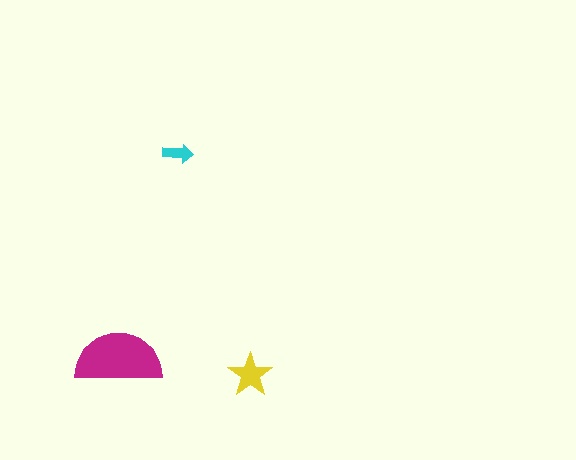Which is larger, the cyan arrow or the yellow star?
The yellow star.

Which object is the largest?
The magenta semicircle.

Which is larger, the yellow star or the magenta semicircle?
The magenta semicircle.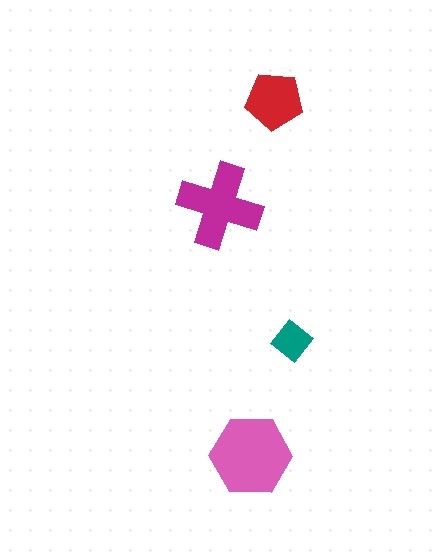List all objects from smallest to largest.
The teal diamond, the red pentagon, the magenta cross, the pink hexagon.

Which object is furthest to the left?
The magenta cross is leftmost.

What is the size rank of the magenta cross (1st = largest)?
2nd.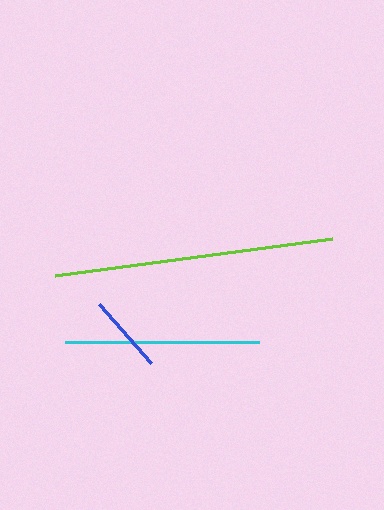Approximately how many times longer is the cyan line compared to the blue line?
The cyan line is approximately 2.4 times the length of the blue line.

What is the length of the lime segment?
The lime segment is approximately 279 pixels long.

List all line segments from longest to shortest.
From longest to shortest: lime, cyan, blue.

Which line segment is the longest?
The lime line is the longest at approximately 279 pixels.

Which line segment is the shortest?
The blue line is the shortest at approximately 79 pixels.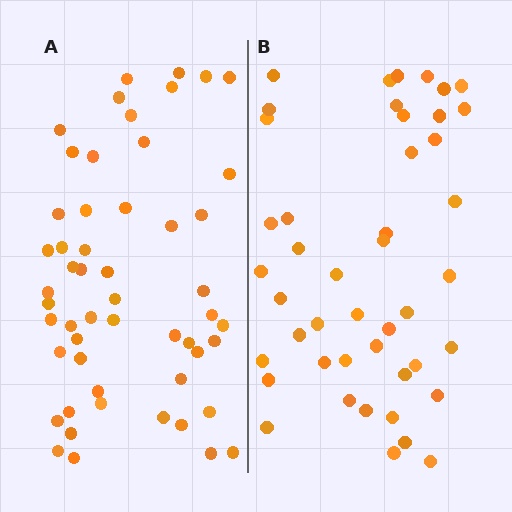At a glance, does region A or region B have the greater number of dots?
Region A (the left region) has more dots.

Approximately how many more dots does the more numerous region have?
Region A has roughly 8 or so more dots than region B.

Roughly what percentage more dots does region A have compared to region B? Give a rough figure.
About 20% more.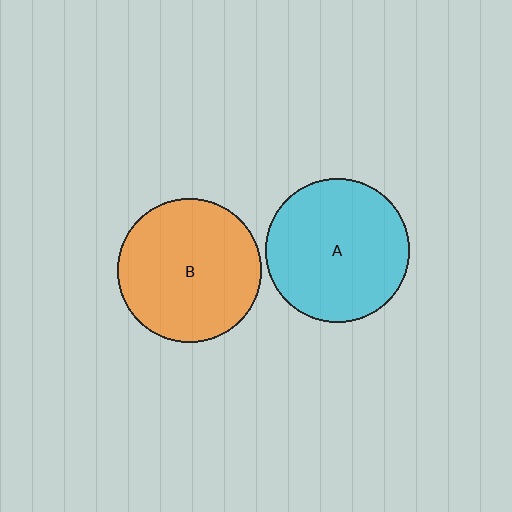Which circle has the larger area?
Circle B (orange).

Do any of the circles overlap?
No, none of the circles overlap.